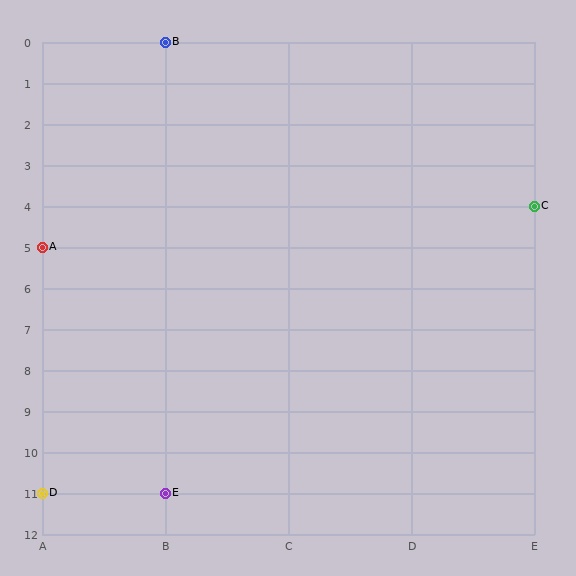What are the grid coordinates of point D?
Point D is at grid coordinates (A, 11).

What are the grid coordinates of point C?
Point C is at grid coordinates (E, 4).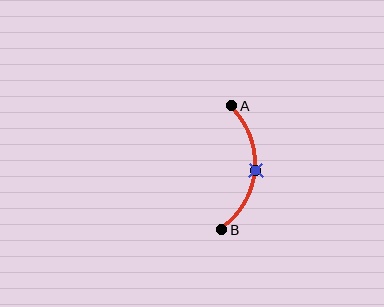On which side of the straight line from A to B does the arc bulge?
The arc bulges to the right of the straight line connecting A and B.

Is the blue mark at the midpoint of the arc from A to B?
Yes. The blue mark lies on the arc at equal arc-length from both A and B — it is the arc midpoint.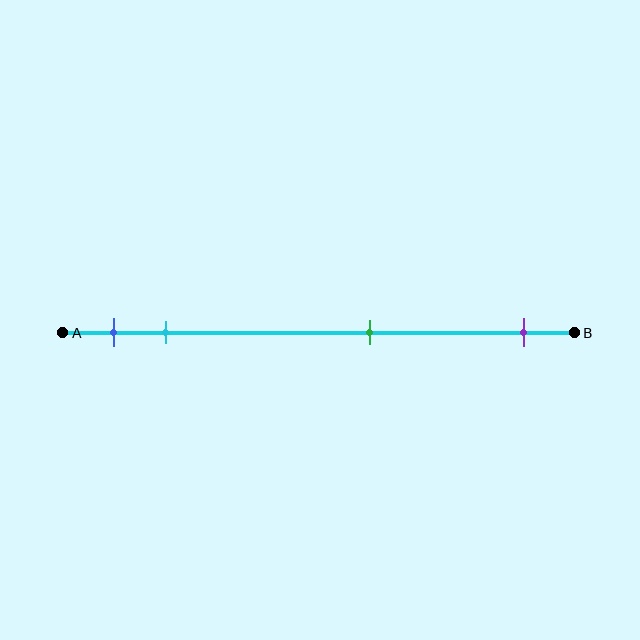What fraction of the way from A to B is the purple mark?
The purple mark is approximately 90% (0.9) of the way from A to B.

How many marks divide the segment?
There are 4 marks dividing the segment.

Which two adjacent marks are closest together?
The blue and cyan marks are the closest adjacent pair.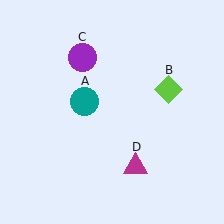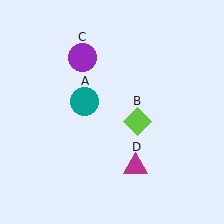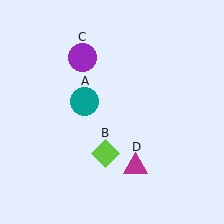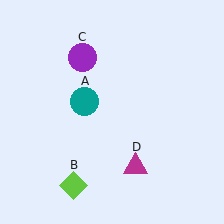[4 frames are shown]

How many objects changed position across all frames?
1 object changed position: lime diamond (object B).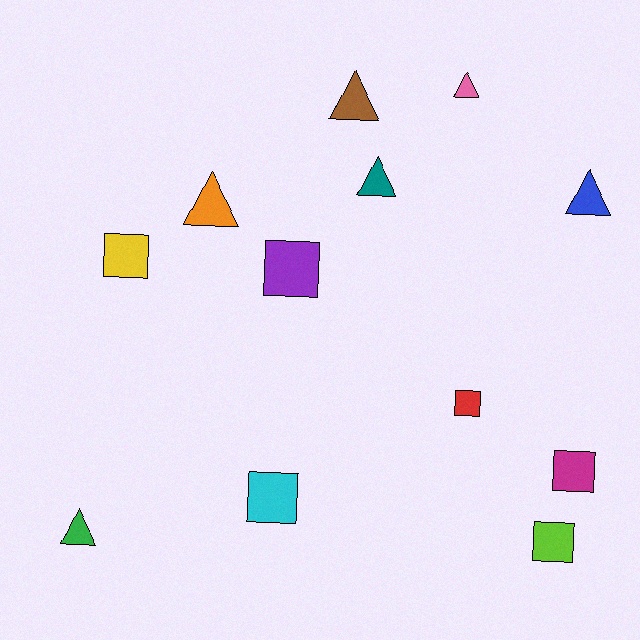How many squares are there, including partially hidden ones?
There are 6 squares.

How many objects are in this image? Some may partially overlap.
There are 12 objects.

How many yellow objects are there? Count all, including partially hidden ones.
There is 1 yellow object.